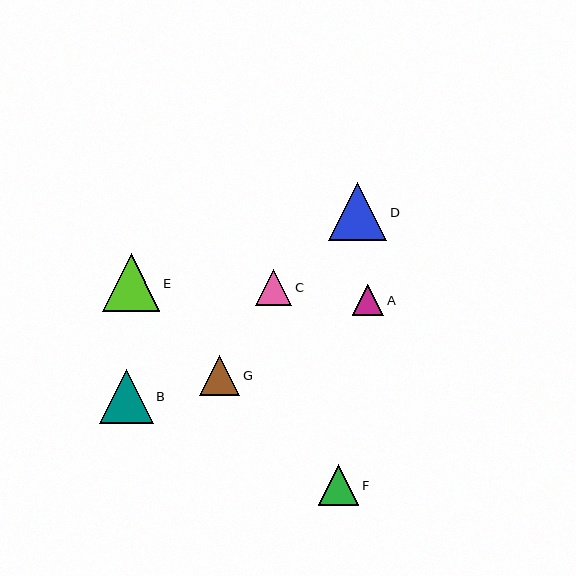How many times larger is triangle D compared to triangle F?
Triangle D is approximately 1.4 times the size of triangle F.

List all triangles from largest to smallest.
From largest to smallest: D, E, B, F, G, C, A.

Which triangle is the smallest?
Triangle A is the smallest with a size of approximately 32 pixels.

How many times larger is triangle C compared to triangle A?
Triangle C is approximately 1.1 times the size of triangle A.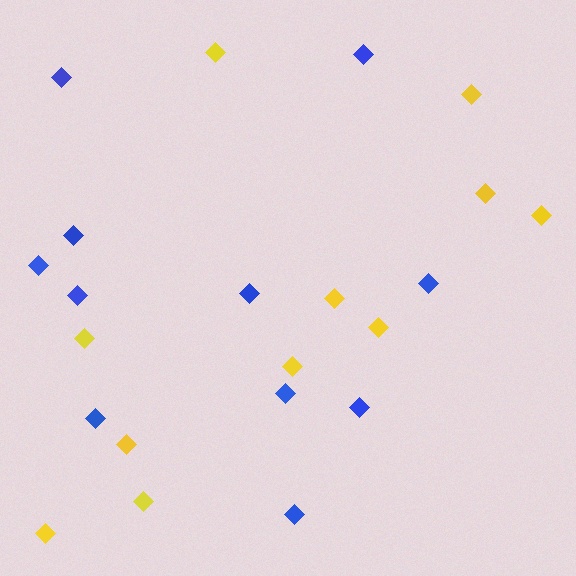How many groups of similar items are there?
There are 2 groups: one group of blue diamonds (11) and one group of yellow diamonds (11).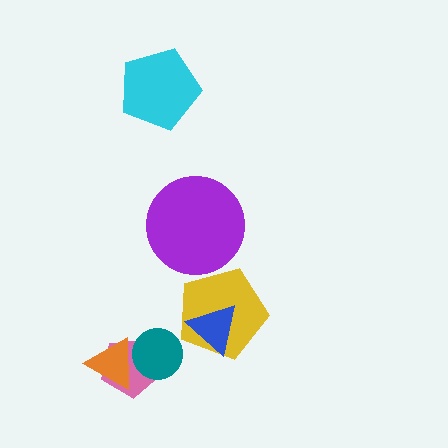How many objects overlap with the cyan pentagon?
0 objects overlap with the cyan pentagon.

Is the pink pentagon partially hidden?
Yes, it is partially covered by another shape.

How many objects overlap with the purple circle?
0 objects overlap with the purple circle.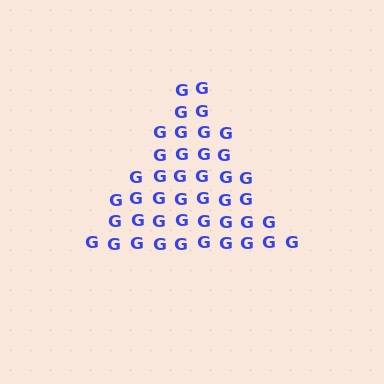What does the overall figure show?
The overall figure shows a triangle.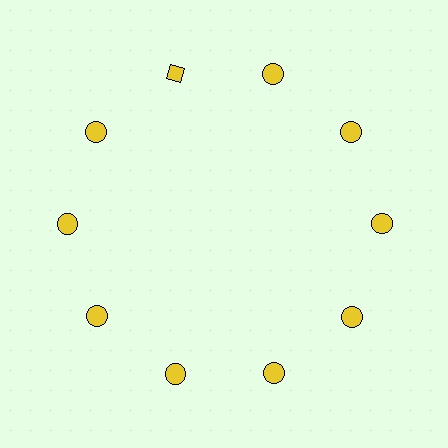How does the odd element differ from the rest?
It has a different shape: diamond instead of circle.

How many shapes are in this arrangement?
There are 10 shapes arranged in a ring pattern.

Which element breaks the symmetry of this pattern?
The yellow diamond at roughly the 11 o'clock position breaks the symmetry. All other shapes are yellow circles.